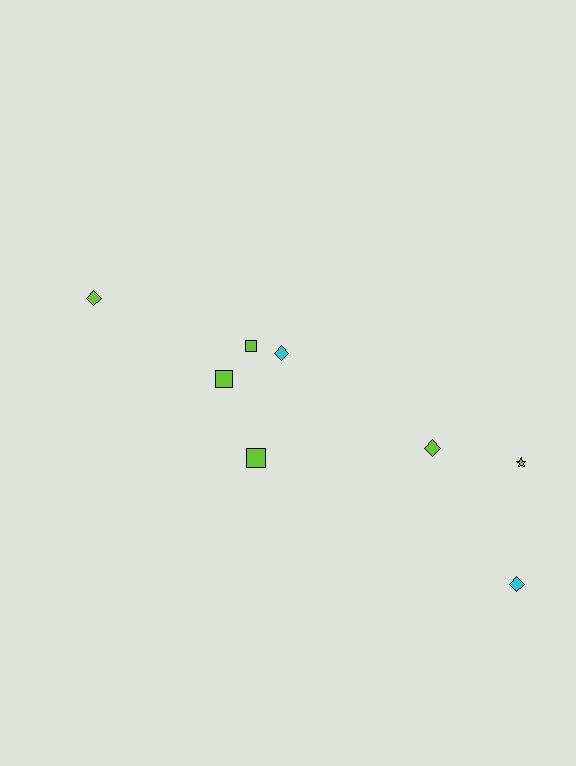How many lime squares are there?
There are 3 lime squares.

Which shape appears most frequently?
Diamond, with 4 objects.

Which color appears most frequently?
Lime, with 6 objects.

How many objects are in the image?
There are 8 objects.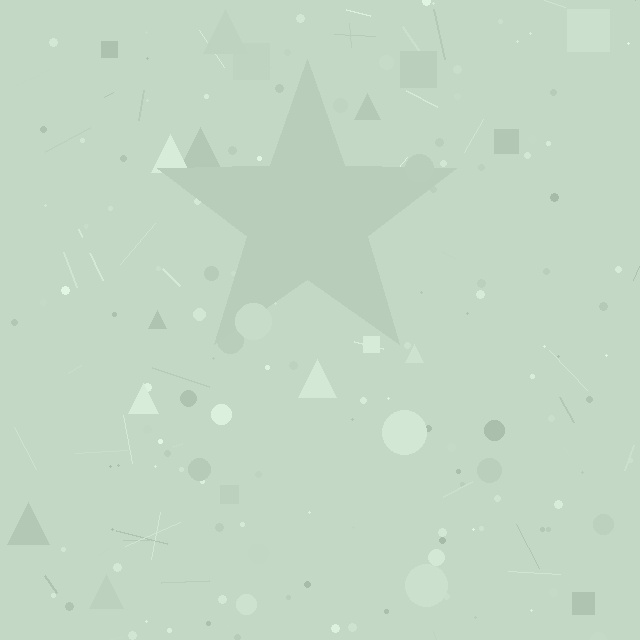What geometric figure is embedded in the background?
A star is embedded in the background.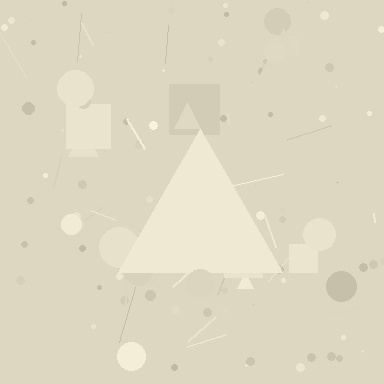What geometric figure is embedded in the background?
A triangle is embedded in the background.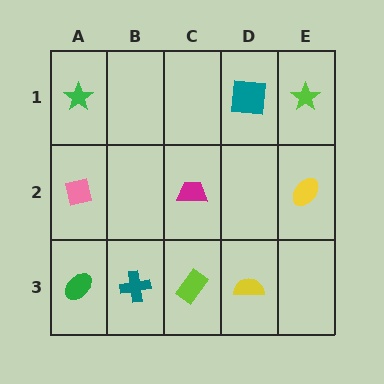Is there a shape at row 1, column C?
No, that cell is empty.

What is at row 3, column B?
A teal cross.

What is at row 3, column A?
A green ellipse.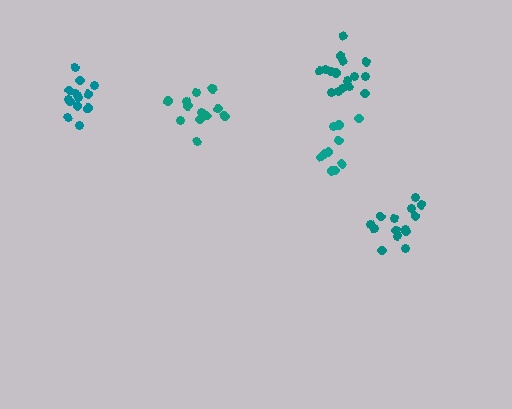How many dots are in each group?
Group 1: 13 dots, Group 2: 13 dots, Group 3: 14 dots, Group 4: 10 dots, Group 5: 16 dots (66 total).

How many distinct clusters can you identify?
There are 5 distinct clusters.